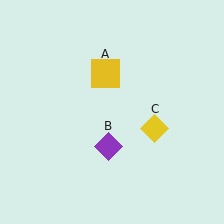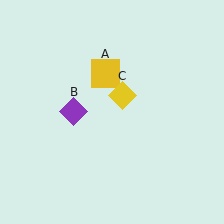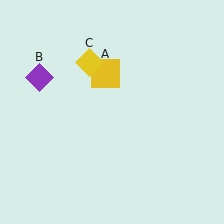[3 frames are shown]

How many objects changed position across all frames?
2 objects changed position: purple diamond (object B), yellow diamond (object C).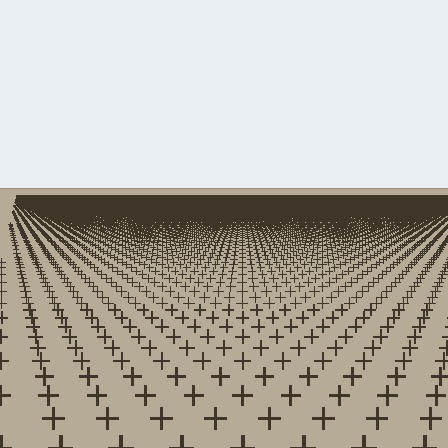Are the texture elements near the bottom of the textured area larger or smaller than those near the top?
Larger. Near the bottom, elements are closer to the viewer and appear at a bigger on-screen size.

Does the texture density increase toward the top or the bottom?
Density increases toward the top.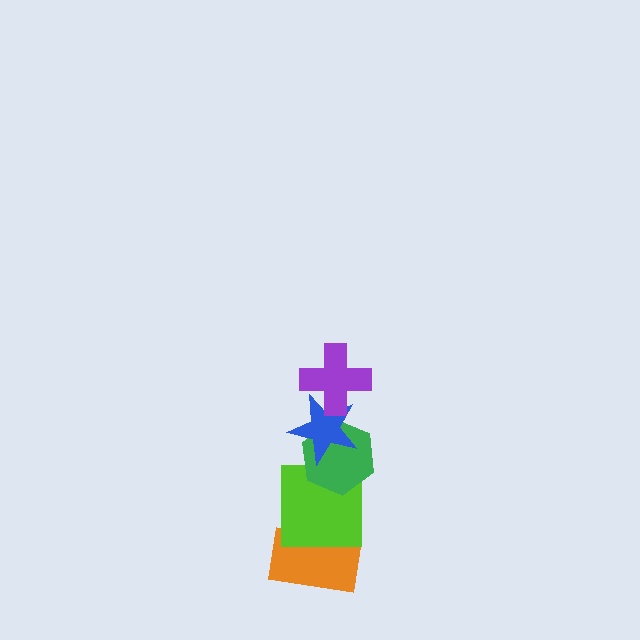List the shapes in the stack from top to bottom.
From top to bottom: the purple cross, the blue star, the green hexagon, the lime square, the orange rectangle.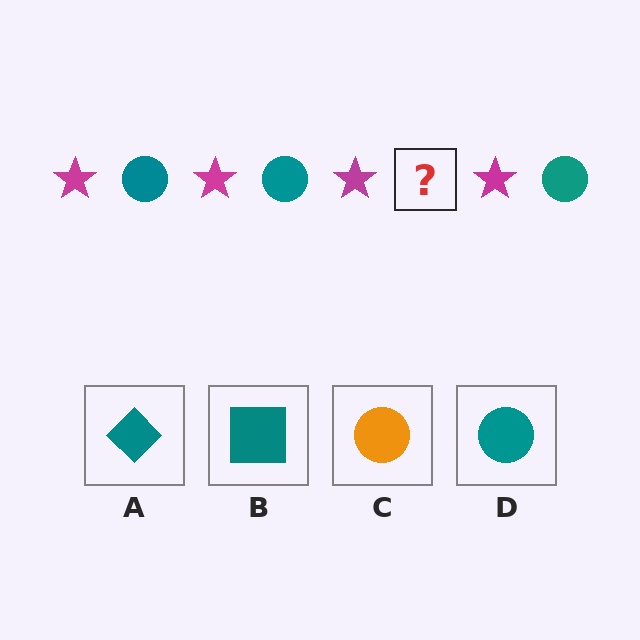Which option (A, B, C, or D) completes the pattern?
D.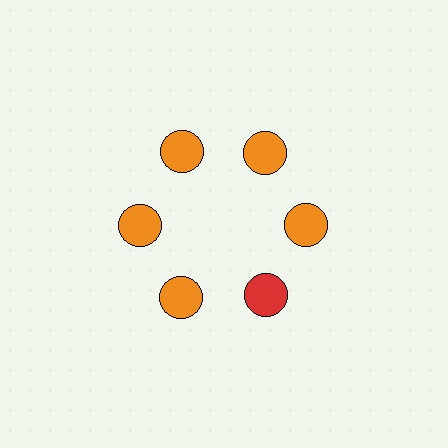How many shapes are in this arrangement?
There are 6 shapes arranged in a ring pattern.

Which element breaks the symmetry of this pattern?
The red circle at roughly the 5 o'clock position breaks the symmetry. All other shapes are orange circles.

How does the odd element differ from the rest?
It has a different color: red instead of orange.